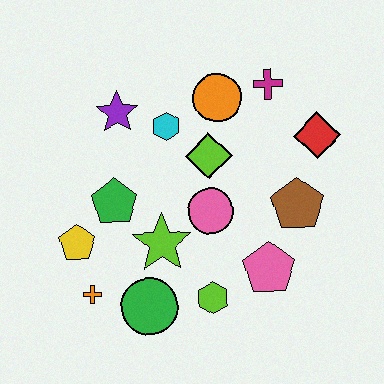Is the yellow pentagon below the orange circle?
Yes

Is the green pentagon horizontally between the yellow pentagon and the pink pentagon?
Yes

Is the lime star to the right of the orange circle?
No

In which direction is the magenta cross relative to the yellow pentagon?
The magenta cross is to the right of the yellow pentagon.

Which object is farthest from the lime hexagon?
The magenta cross is farthest from the lime hexagon.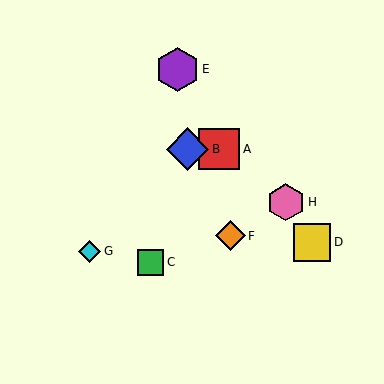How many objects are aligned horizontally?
2 objects (A, B) are aligned horizontally.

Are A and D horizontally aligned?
No, A is at y≈149 and D is at y≈242.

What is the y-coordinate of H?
Object H is at y≈202.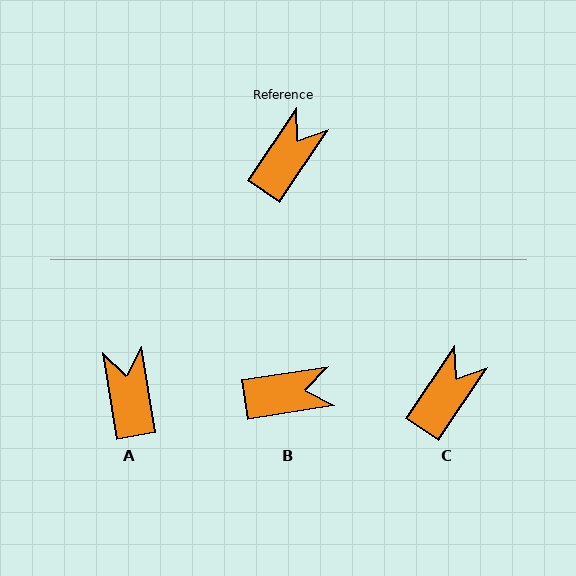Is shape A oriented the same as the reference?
No, it is off by about 43 degrees.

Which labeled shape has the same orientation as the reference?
C.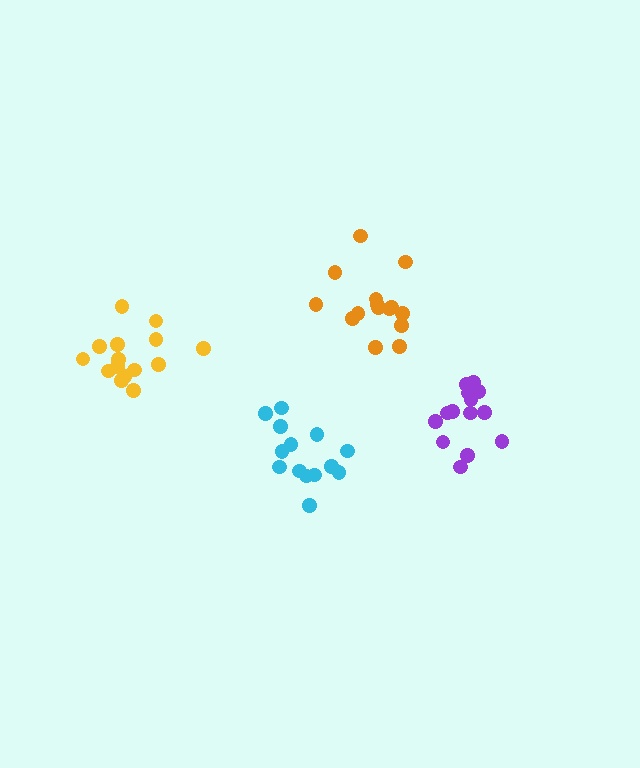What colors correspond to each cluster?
The clusters are colored: cyan, purple, orange, yellow.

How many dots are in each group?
Group 1: 14 dots, Group 2: 14 dots, Group 3: 15 dots, Group 4: 15 dots (58 total).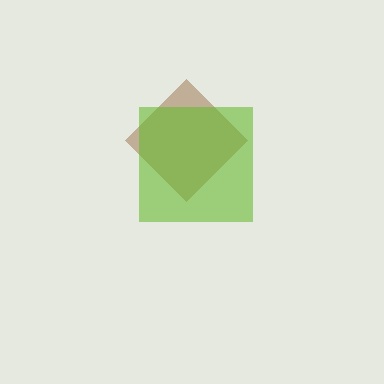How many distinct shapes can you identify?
There are 2 distinct shapes: a brown diamond, a lime square.